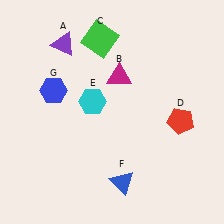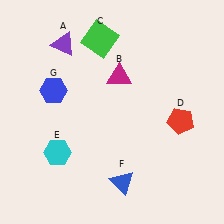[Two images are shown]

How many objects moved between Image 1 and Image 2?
1 object moved between the two images.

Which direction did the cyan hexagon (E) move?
The cyan hexagon (E) moved down.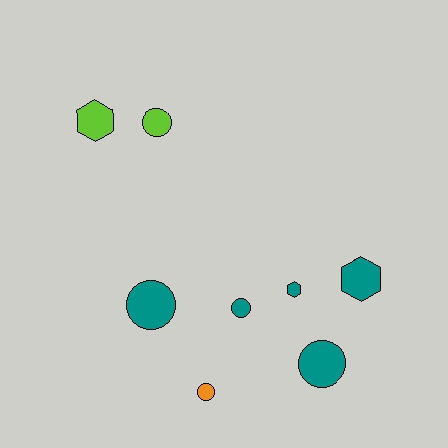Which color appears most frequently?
Teal, with 5 objects.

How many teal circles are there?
There are 3 teal circles.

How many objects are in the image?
There are 8 objects.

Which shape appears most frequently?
Circle, with 5 objects.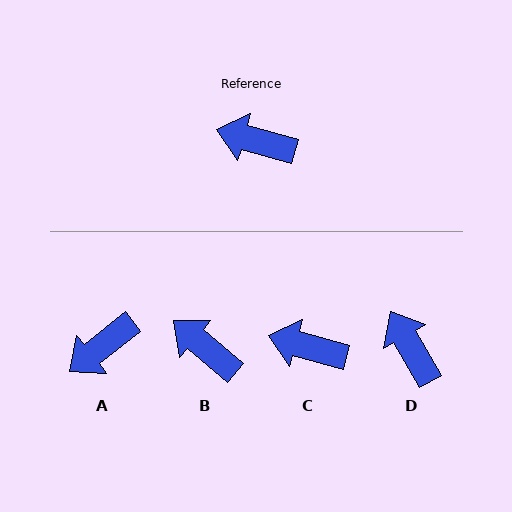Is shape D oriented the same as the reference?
No, it is off by about 45 degrees.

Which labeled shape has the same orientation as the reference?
C.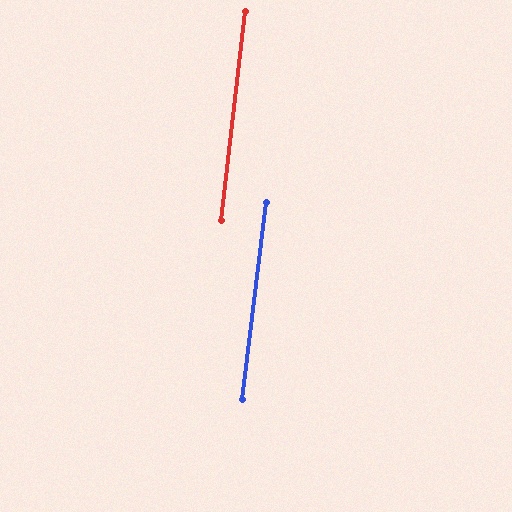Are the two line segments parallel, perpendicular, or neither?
Parallel — their directions differ by only 0.3°.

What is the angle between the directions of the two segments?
Approximately 0 degrees.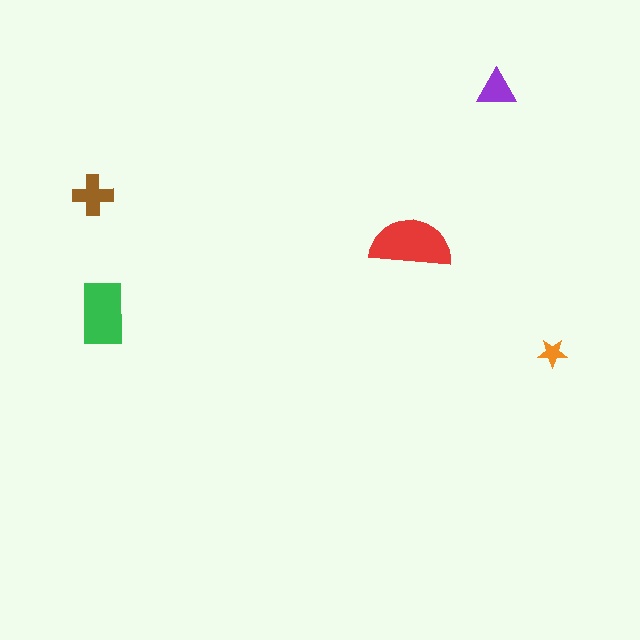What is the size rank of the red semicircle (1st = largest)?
1st.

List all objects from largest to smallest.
The red semicircle, the green rectangle, the brown cross, the purple triangle, the orange star.